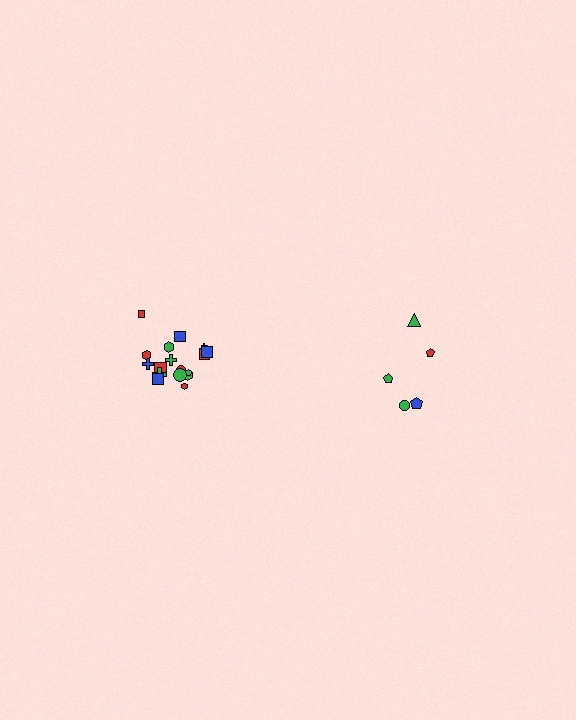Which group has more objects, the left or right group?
The left group.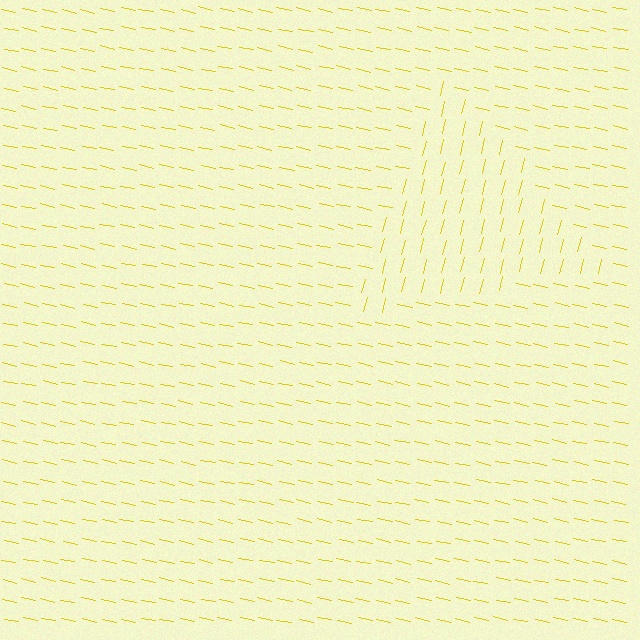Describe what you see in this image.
The image is filled with small yellow line segments. A triangle region in the image has lines oriented differently from the surrounding lines, creating a visible texture boundary.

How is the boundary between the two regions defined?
The boundary is defined purely by a change in line orientation (approximately 88 degrees difference). All lines are the same color and thickness.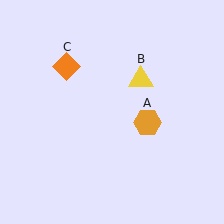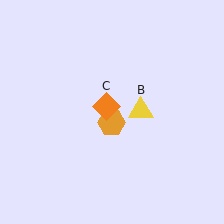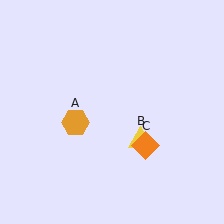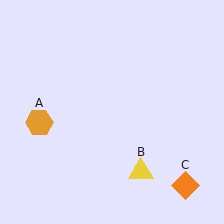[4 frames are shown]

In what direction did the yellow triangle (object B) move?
The yellow triangle (object B) moved down.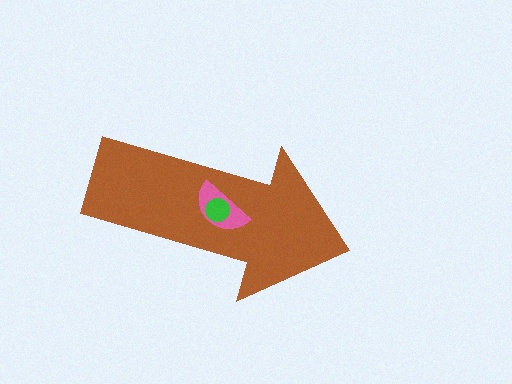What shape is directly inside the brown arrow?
The pink semicircle.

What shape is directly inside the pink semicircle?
The green circle.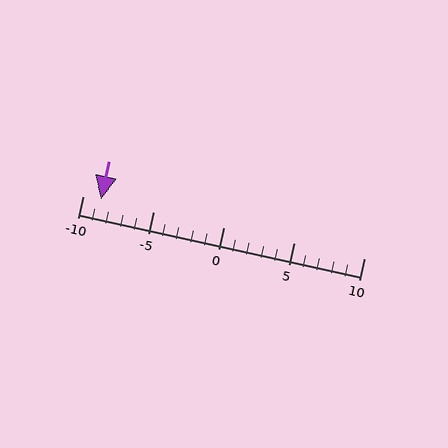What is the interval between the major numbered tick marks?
The major tick marks are spaced 5 units apart.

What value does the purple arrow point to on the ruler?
The purple arrow points to approximately -9.